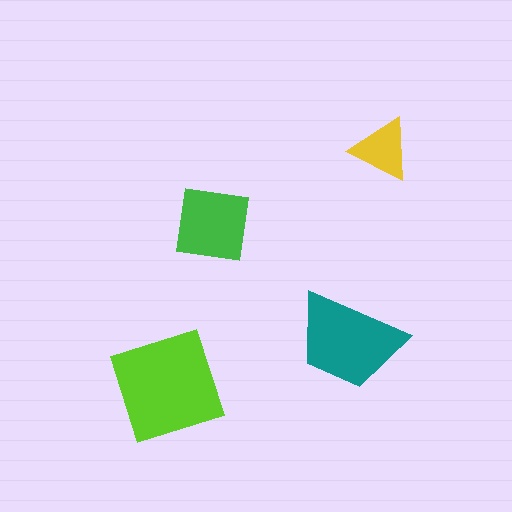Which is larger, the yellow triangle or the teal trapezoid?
The teal trapezoid.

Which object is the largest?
The lime square.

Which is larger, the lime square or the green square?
The lime square.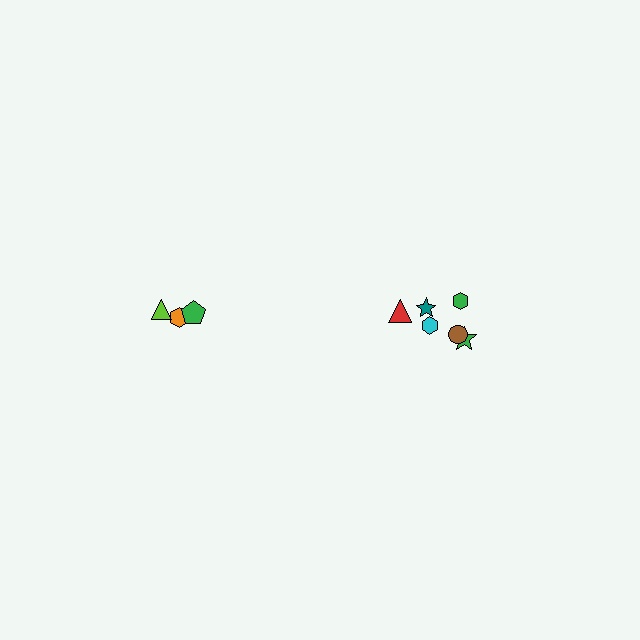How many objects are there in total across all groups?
There are 9 objects.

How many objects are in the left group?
There are 3 objects.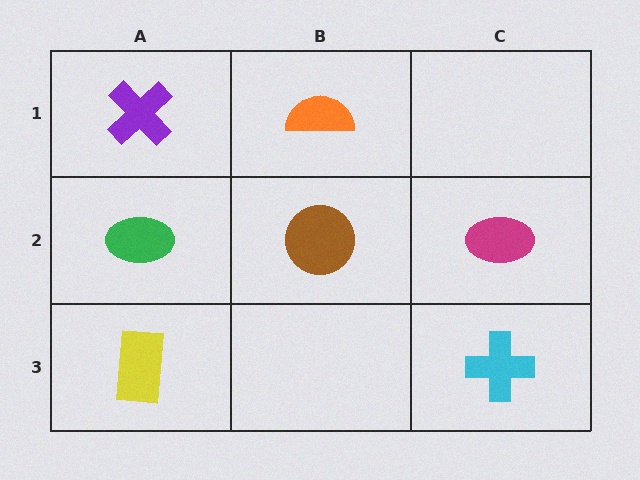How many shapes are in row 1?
2 shapes.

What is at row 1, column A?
A purple cross.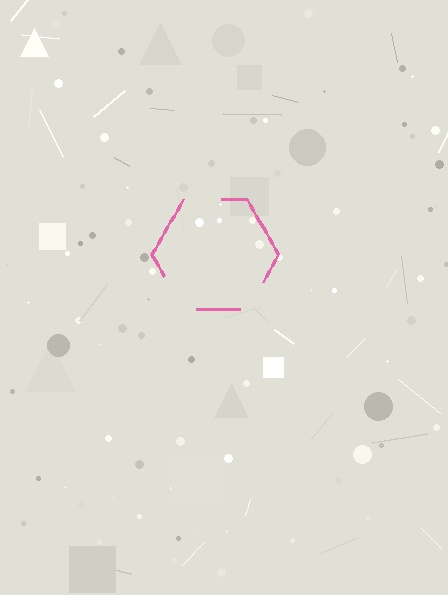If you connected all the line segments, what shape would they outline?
They would outline a hexagon.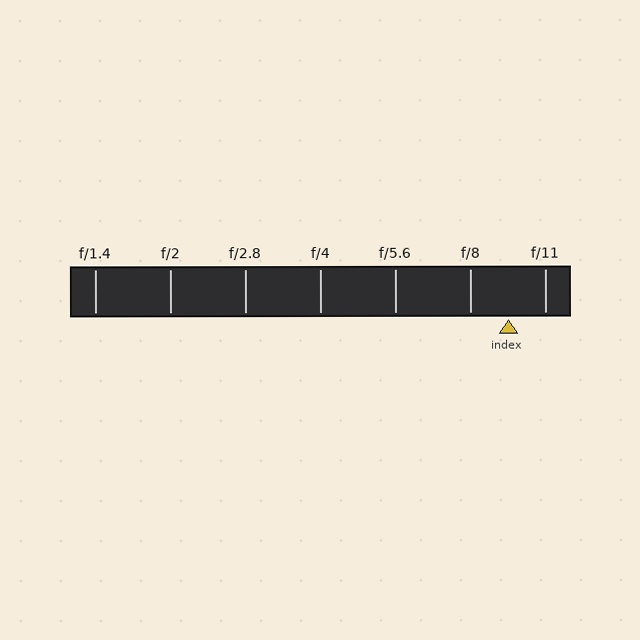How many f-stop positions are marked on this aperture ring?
There are 7 f-stop positions marked.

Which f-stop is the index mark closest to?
The index mark is closest to f/11.